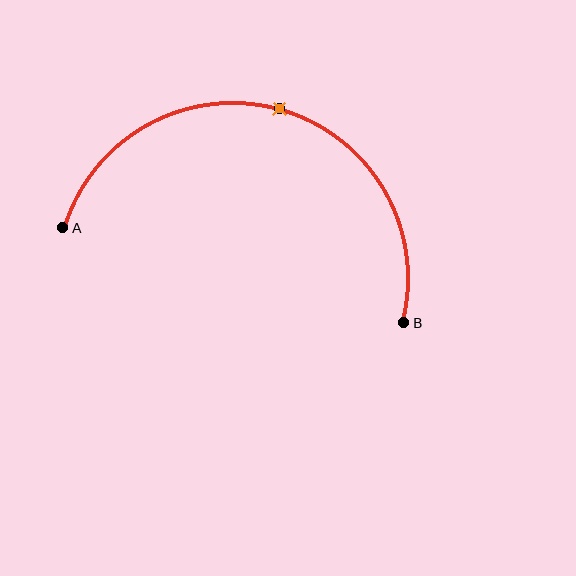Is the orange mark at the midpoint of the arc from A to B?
Yes. The orange mark lies on the arc at equal arc-length from both A and B — it is the arc midpoint.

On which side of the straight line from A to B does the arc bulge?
The arc bulges above the straight line connecting A and B.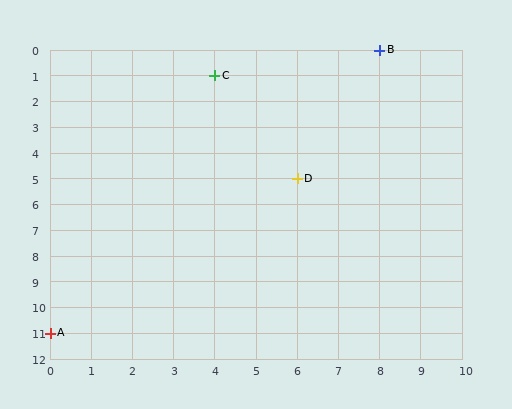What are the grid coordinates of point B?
Point B is at grid coordinates (8, 0).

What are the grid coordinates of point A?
Point A is at grid coordinates (0, 11).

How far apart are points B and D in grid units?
Points B and D are 2 columns and 5 rows apart (about 5.4 grid units diagonally).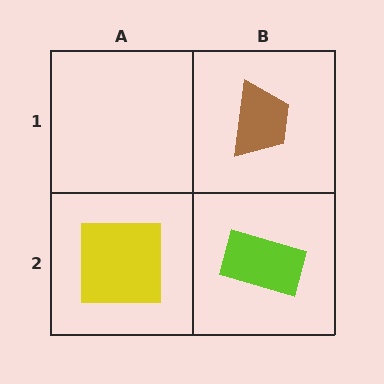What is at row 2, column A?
A yellow square.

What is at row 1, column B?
A brown trapezoid.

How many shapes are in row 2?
2 shapes.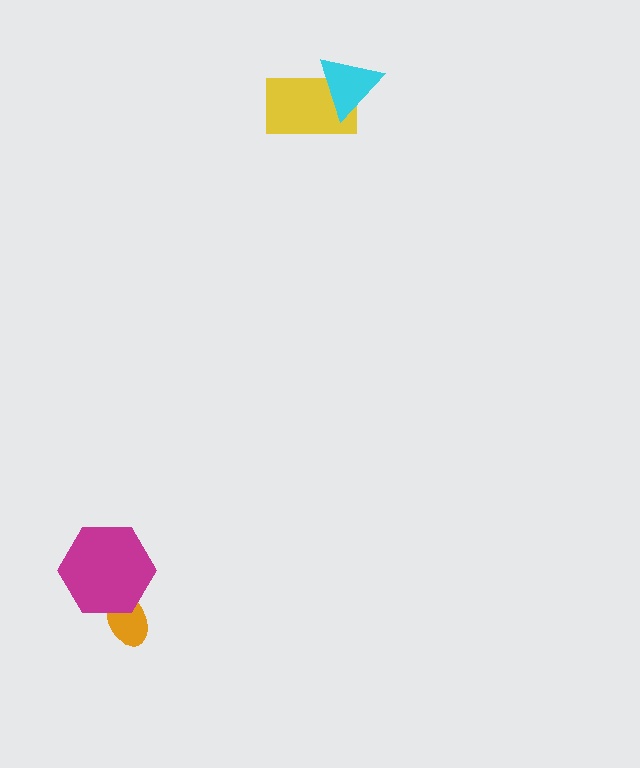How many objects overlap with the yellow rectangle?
1 object overlaps with the yellow rectangle.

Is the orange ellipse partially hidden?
Yes, it is partially covered by another shape.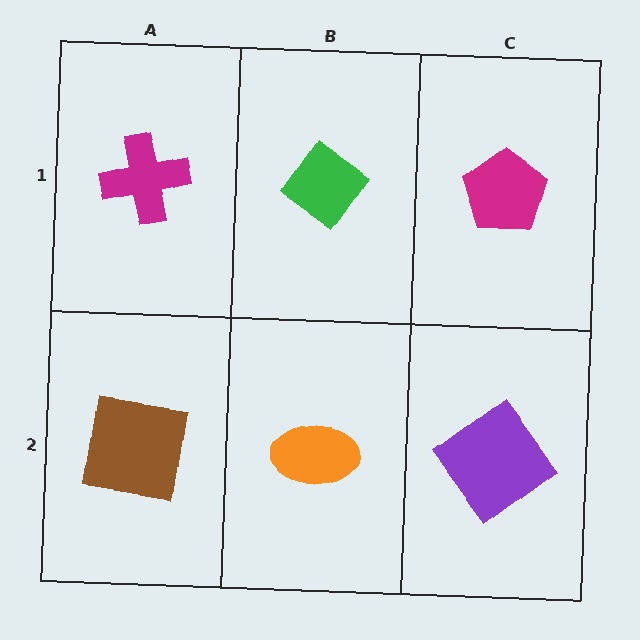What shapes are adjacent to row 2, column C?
A magenta pentagon (row 1, column C), an orange ellipse (row 2, column B).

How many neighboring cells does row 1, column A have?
2.